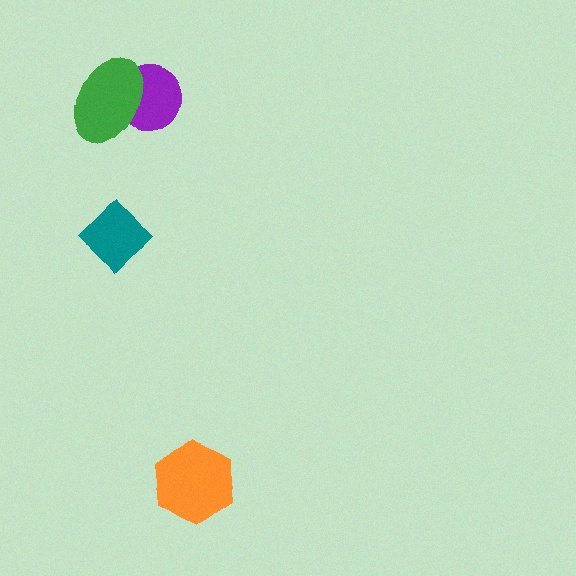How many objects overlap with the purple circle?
1 object overlaps with the purple circle.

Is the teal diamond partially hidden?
No, no other shape covers it.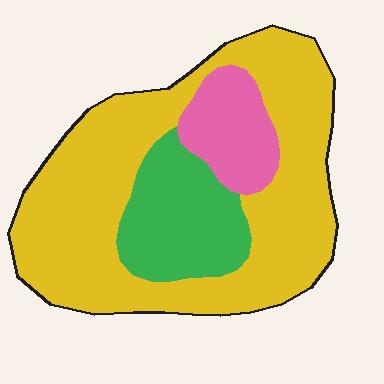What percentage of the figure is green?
Green covers roughly 20% of the figure.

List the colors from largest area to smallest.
From largest to smallest: yellow, green, pink.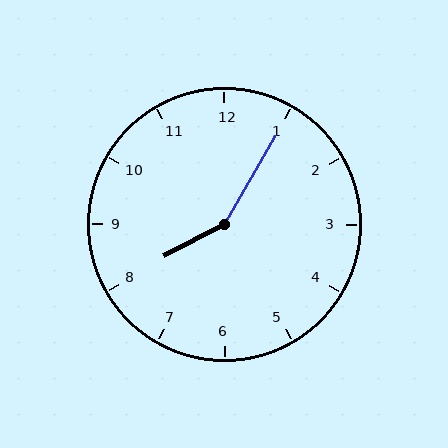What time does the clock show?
8:05.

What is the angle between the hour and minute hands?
Approximately 148 degrees.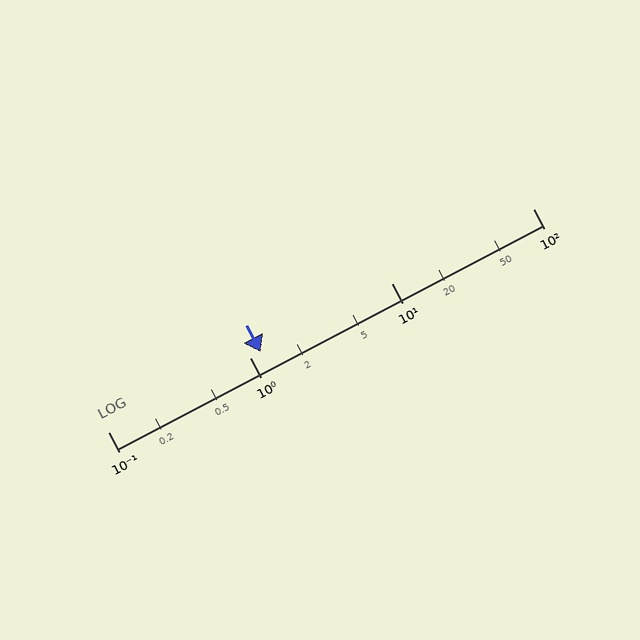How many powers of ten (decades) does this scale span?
The scale spans 3 decades, from 0.1 to 100.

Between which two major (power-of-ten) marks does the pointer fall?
The pointer is between 1 and 10.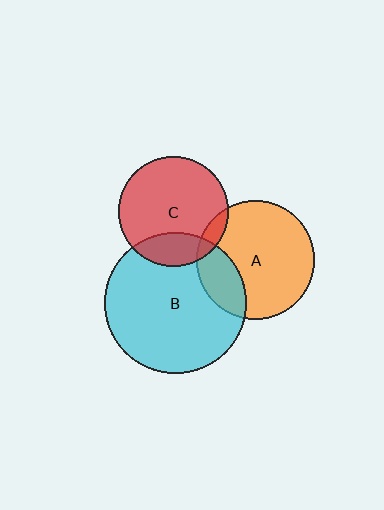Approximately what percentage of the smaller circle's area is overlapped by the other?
Approximately 10%.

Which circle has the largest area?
Circle B (cyan).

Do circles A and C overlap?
Yes.